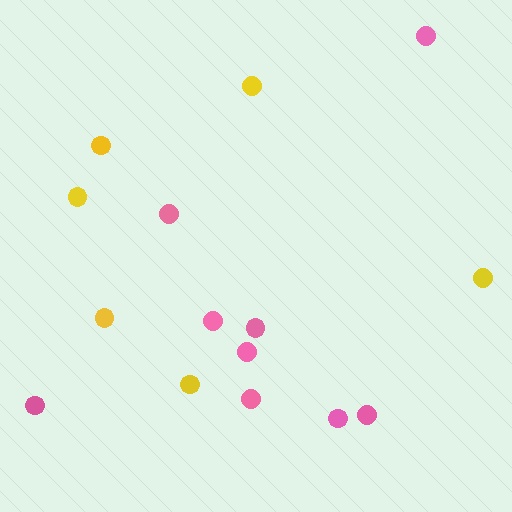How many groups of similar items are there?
There are 2 groups: one group of yellow circles (6) and one group of pink circles (9).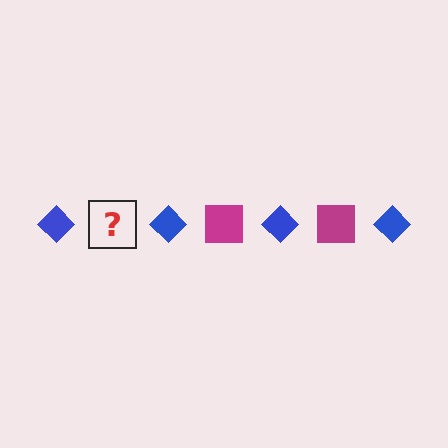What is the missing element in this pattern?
The missing element is a magenta square.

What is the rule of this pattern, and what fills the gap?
The rule is that the pattern alternates between blue diamond and magenta square. The gap should be filled with a magenta square.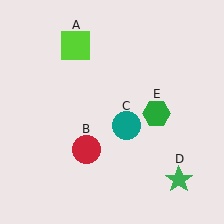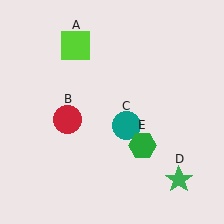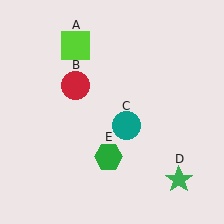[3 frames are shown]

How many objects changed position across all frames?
2 objects changed position: red circle (object B), green hexagon (object E).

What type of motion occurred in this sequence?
The red circle (object B), green hexagon (object E) rotated clockwise around the center of the scene.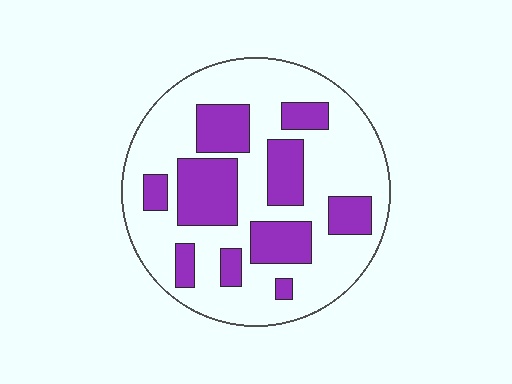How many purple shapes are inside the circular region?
10.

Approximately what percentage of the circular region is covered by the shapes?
Approximately 30%.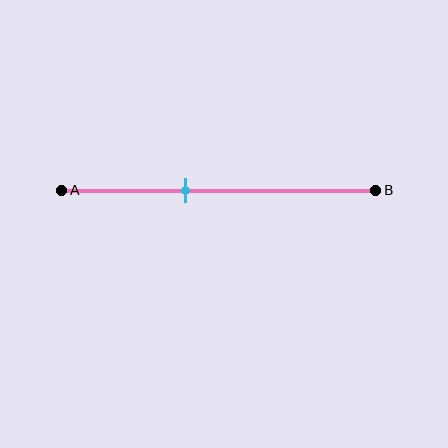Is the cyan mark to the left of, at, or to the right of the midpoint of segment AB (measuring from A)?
The cyan mark is to the left of the midpoint of segment AB.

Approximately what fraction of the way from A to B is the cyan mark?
The cyan mark is approximately 40% of the way from A to B.